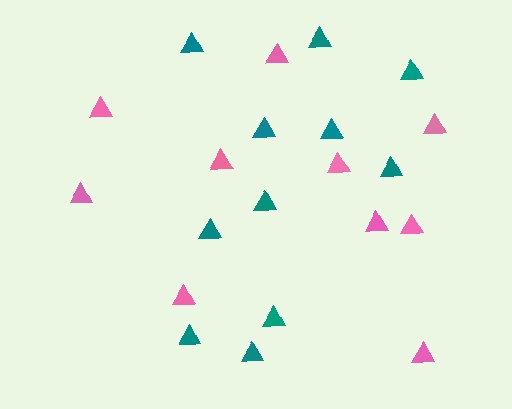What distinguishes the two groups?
There are 2 groups: one group of teal triangles (11) and one group of pink triangles (10).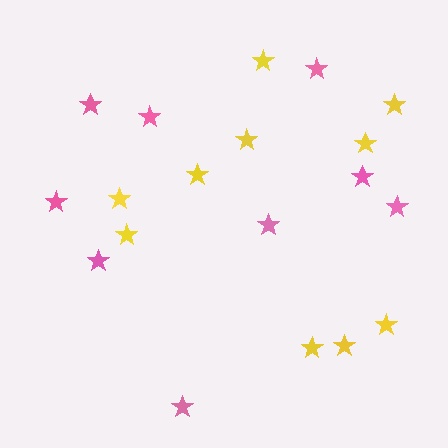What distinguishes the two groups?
There are 2 groups: one group of pink stars (9) and one group of yellow stars (10).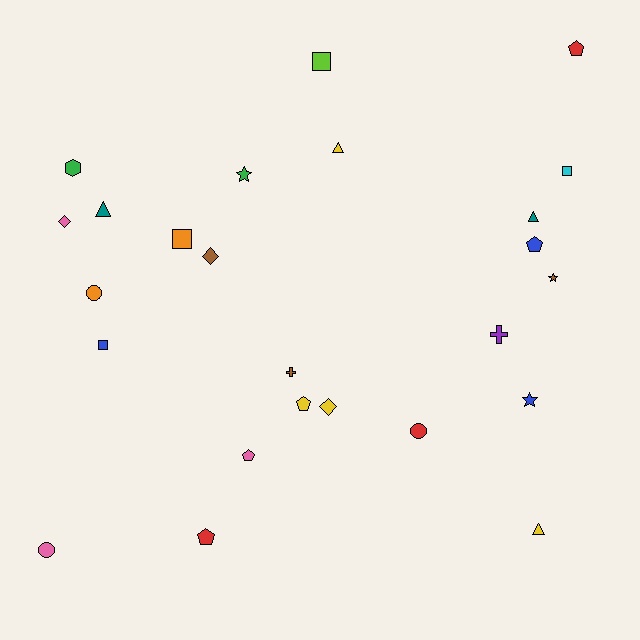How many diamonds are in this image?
There are 3 diamonds.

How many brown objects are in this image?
There are 3 brown objects.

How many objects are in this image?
There are 25 objects.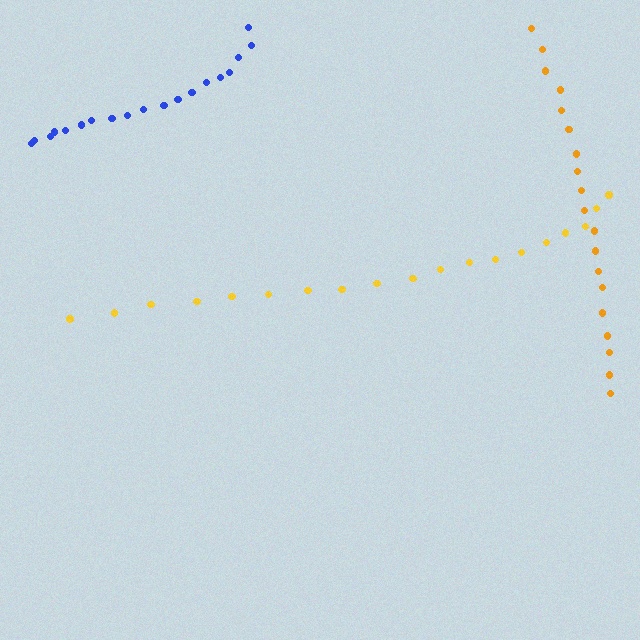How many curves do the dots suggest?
There are 3 distinct paths.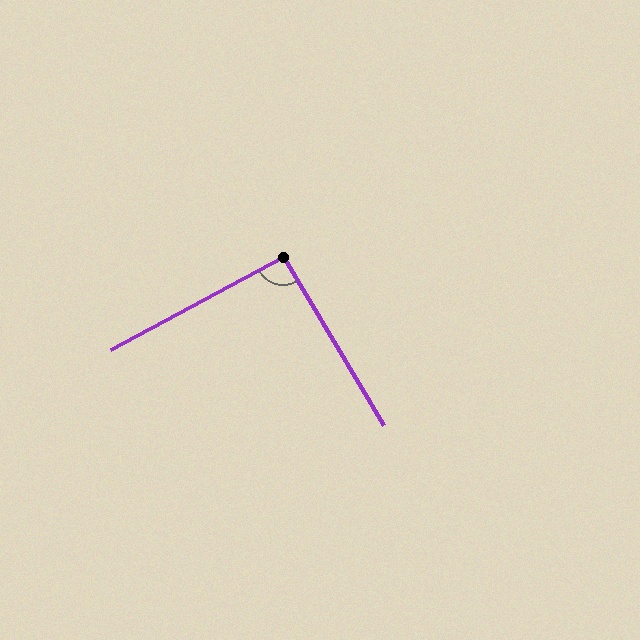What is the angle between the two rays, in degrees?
Approximately 93 degrees.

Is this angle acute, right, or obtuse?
It is approximately a right angle.